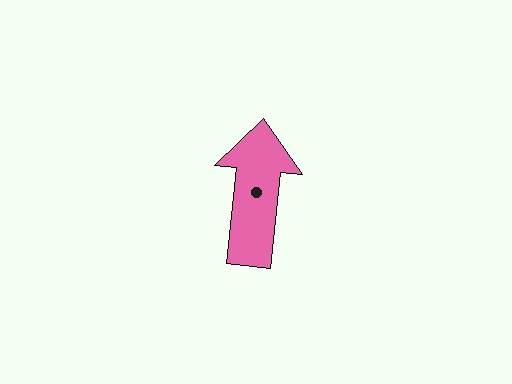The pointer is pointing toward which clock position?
Roughly 12 o'clock.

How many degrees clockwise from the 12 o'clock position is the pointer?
Approximately 6 degrees.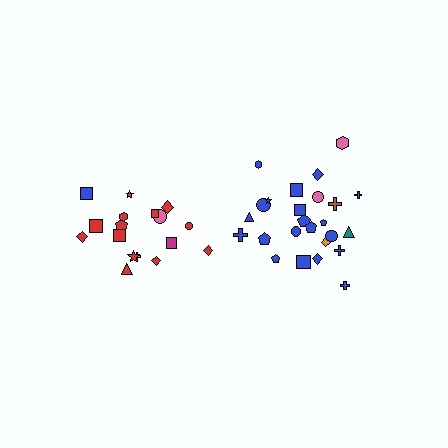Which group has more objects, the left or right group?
The right group.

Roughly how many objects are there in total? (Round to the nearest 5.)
Roughly 45 objects in total.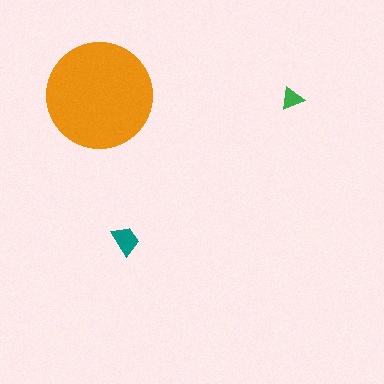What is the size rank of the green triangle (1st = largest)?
3rd.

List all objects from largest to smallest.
The orange circle, the teal trapezoid, the green triangle.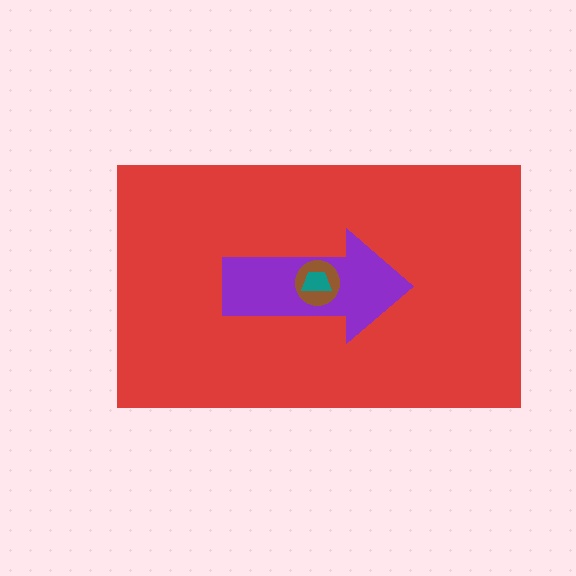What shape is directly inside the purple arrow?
The brown circle.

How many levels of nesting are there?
4.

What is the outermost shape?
The red rectangle.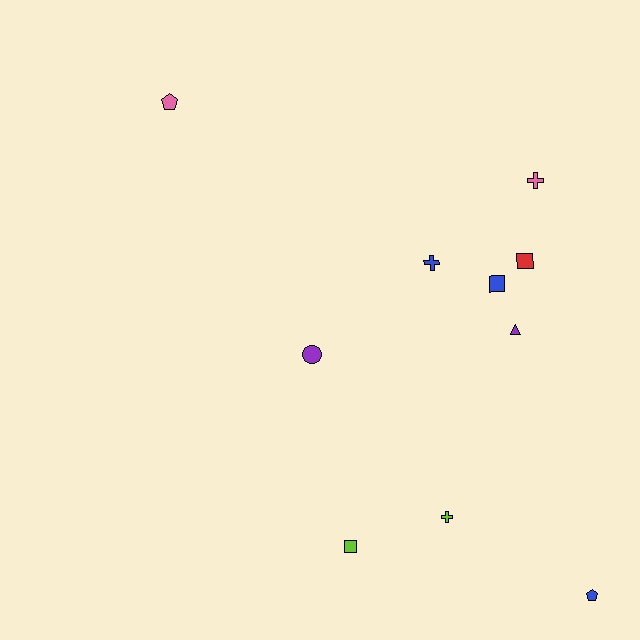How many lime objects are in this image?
There are 2 lime objects.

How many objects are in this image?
There are 10 objects.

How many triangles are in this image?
There is 1 triangle.